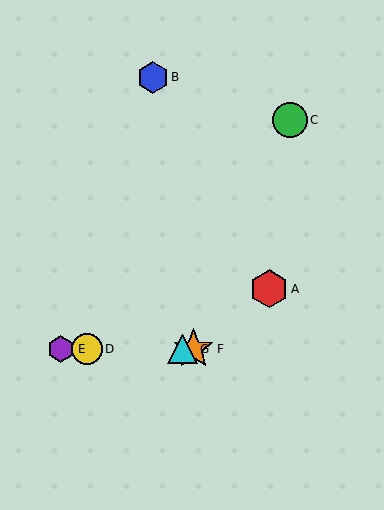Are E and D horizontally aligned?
Yes, both are at y≈349.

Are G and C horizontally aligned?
No, G is at y≈349 and C is at y≈120.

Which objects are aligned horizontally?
Objects D, E, F, G are aligned horizontally.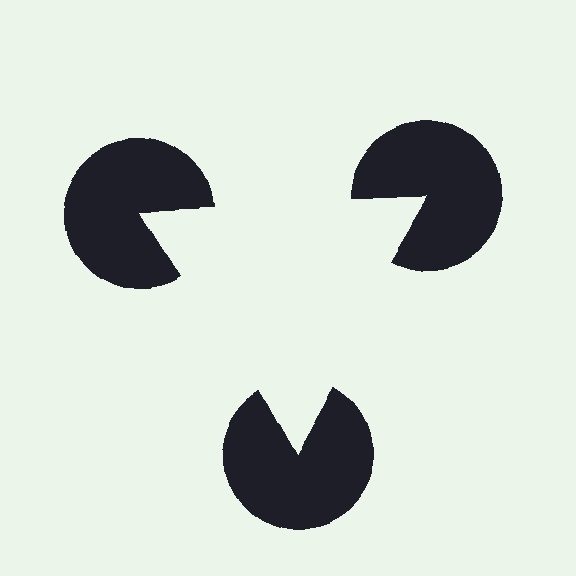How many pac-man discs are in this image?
There are 3 — one at each vertex of the illusory triangle.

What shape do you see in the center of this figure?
An illusory triangle — its edges are inferred from the aligned wedge cuts in the pac-man discs, not physically drawn.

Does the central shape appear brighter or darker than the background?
It typically appears slightly brighter than the background, even though no actual brightness change is drawn.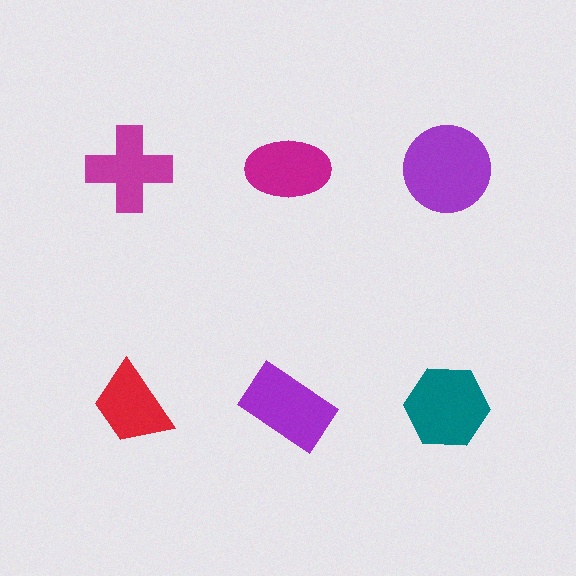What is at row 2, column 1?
A red trapezoid.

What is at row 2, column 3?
A teal hexagon.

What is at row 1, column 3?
A purple circle.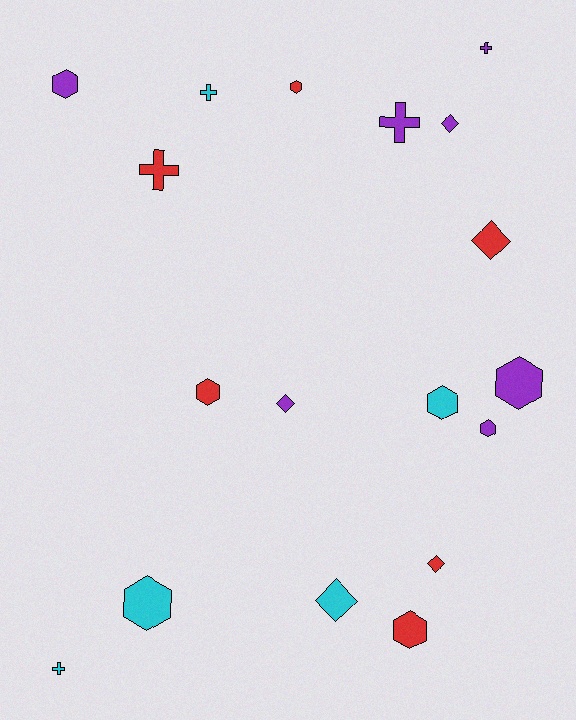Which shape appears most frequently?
Hexagon, with 8 objects.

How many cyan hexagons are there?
There are 2 cyan hexagons.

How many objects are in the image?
There are 18 objects.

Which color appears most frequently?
Purple, with 7 objects.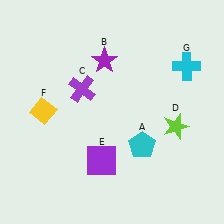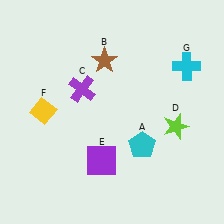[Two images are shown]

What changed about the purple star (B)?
In Image 1, B is purple. In Image 2, it changed to brown.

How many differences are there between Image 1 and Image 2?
There is 1 difference between the two images.